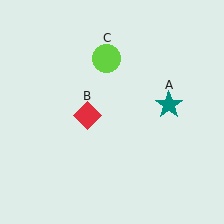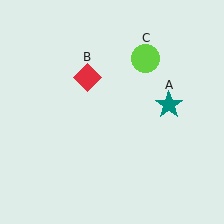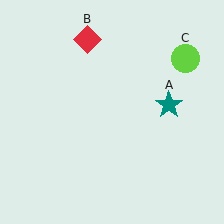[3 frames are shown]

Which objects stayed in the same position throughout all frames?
Teal star (object A) remained stationary.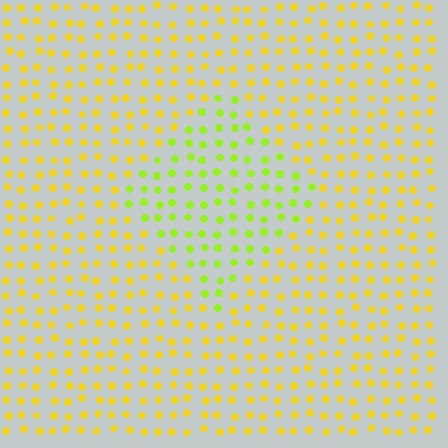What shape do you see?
I see a diamond.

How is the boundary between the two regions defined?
The boundary is defined purely by a slight shift in hue (about 34 degrees). Spacing, size, and orientation are identical on both sides.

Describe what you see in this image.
The image is filled with small yellow elements in a uniform arrangement. A diamond-shaped region is visible where the elements are tinted to a slightly different hue, forming a subtle color boundary.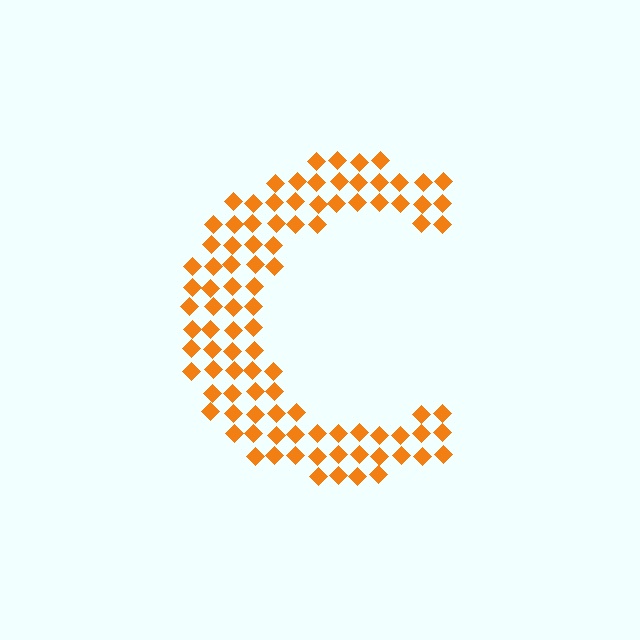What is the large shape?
The large shape is the letter C.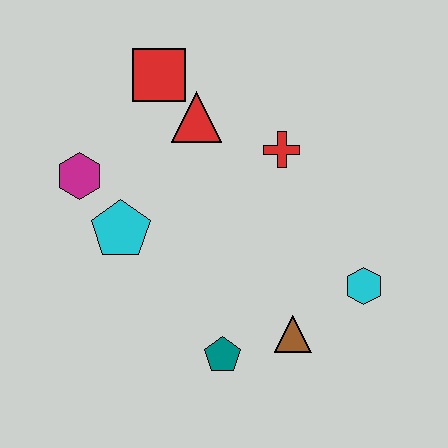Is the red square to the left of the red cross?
Yes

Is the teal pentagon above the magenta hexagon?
No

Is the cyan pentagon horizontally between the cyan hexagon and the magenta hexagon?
Yes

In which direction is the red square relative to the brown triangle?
The red square is above the brown triangle.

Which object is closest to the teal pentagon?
The brown triangle is closest to the teal pentagon.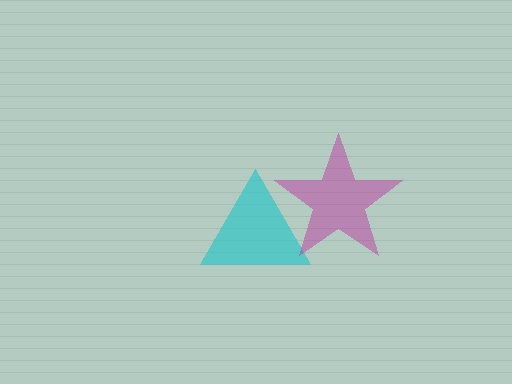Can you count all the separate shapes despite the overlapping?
Yes, there are 2 separate shapes.